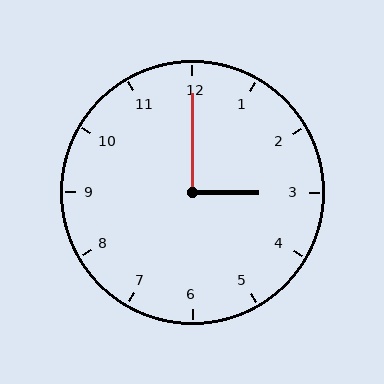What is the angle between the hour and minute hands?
Approximately 90 degrees.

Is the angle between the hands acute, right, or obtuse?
It is right.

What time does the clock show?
3:00.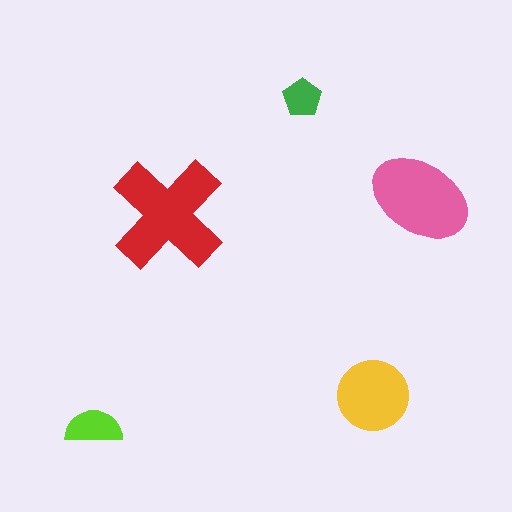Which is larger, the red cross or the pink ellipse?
The red cross.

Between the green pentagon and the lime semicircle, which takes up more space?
The lime semicircle.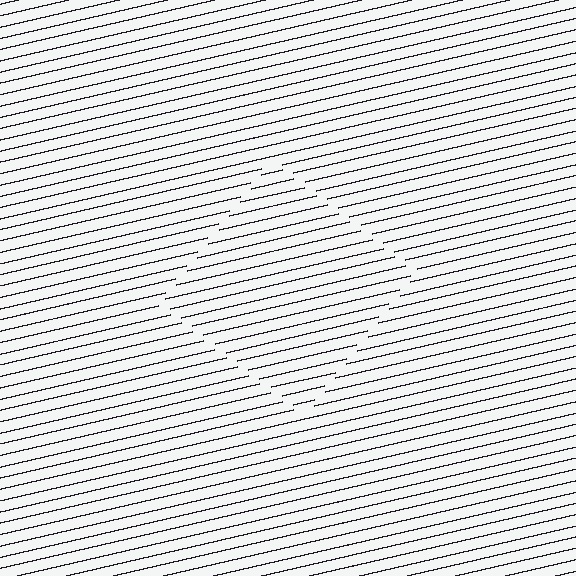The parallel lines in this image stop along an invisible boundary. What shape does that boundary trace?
An illusory square. The interior of the shape contains the same grating, shifted by half a period — the contour is defined by the phase discontinuity where line-ends from the inner and outer gratings abut.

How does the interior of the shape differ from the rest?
The interior of the shape contains the same grating, shifted by half a period — the contour is defined by the phase discontinuity where line-ends from the inner and outer gratings abut.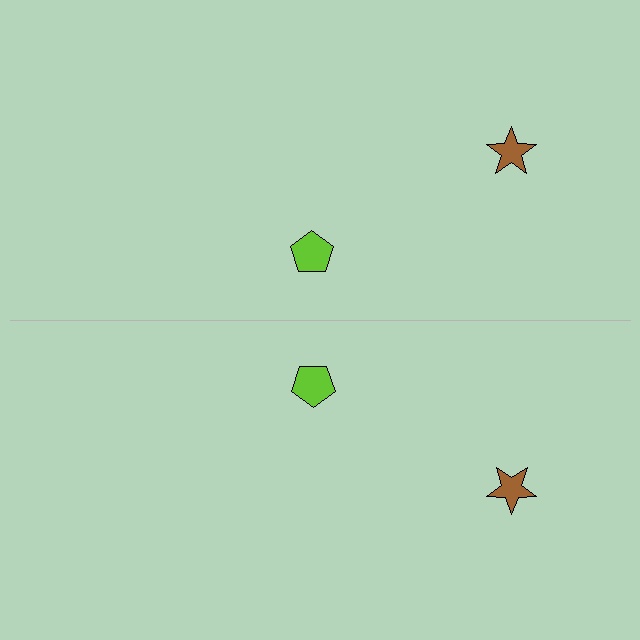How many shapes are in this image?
There are 4 shapes in this image.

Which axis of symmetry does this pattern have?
The pattern has a horizontal axis of symmetry running through the center of the image.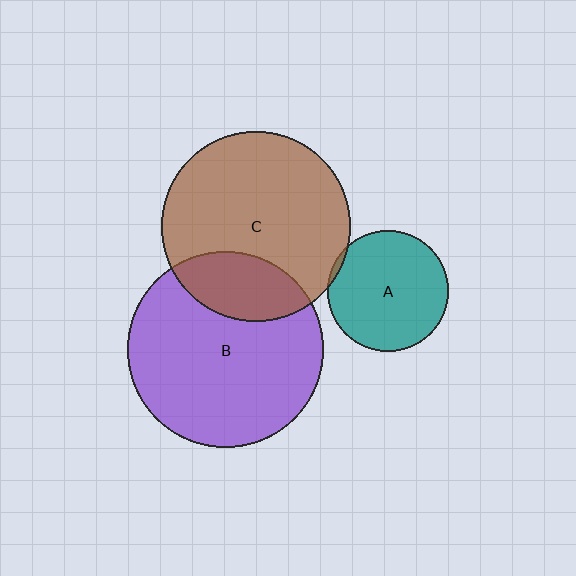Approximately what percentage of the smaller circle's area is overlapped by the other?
Approximately 5%.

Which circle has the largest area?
Circle B (purple).